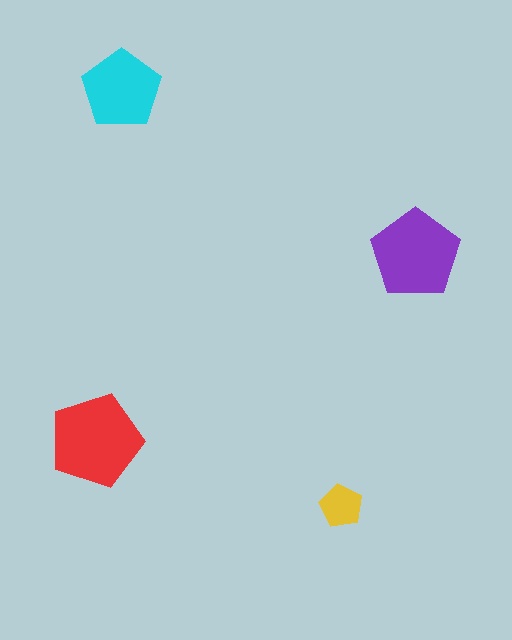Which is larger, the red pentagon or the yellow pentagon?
The red one.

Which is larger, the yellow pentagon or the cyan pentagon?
The cyan one.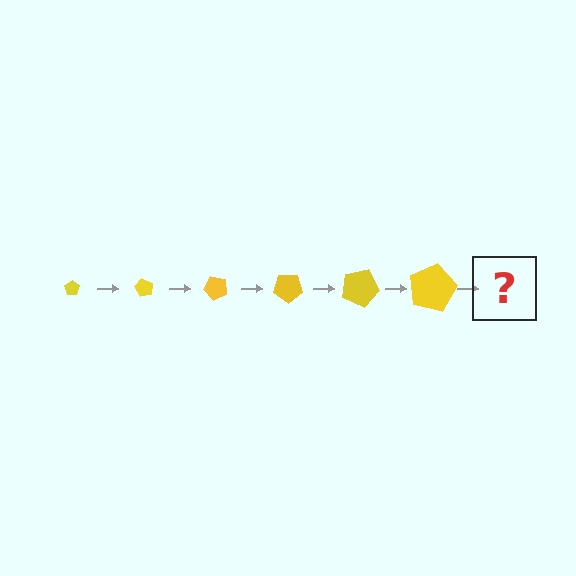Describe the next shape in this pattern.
It should be a pentagon, larger than the previous one and rotated 360 degrees from the start.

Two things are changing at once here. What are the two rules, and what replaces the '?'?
The two rules are that the pentagon grows larger each step and it rotates 60 degrees each step. The '?' should be a pentagon, larger than the previous one and rotated 360 degrees from the start.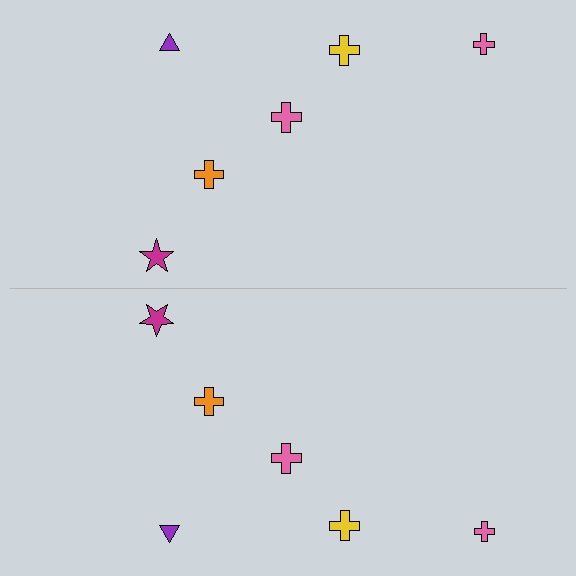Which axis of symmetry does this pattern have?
The pattern has a horizontal axis of symmetry running through the center of the image.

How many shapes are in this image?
There are 12 shapes in this image.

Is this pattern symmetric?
Yes, this pattern has bilateral (reflection) symmetry.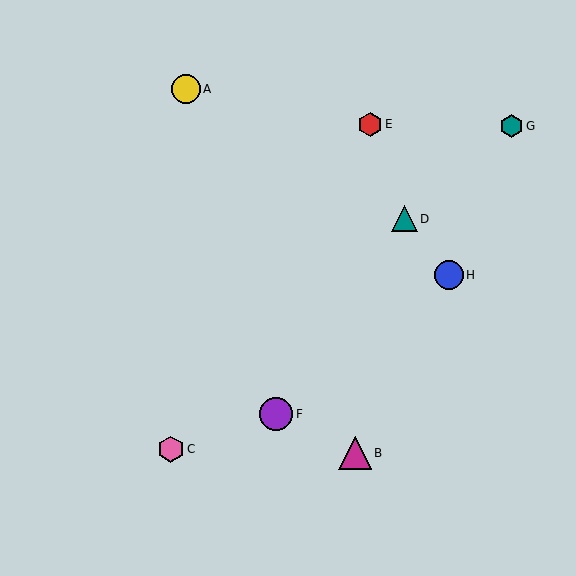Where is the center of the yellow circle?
The center of the yellow circle is at (186, 89).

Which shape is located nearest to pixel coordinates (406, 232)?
The teal triangle (labeled D) at (404, 219) is nearest to that location.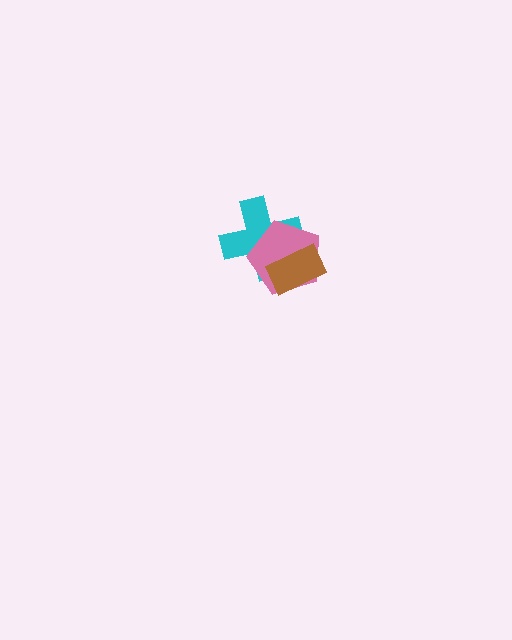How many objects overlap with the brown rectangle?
2 objects overlap with the brown rectangle.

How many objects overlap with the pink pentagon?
2 objects overlap with the pink pentagon.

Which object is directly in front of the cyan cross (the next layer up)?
The pink pentagon is directly in front of the cyan cross.